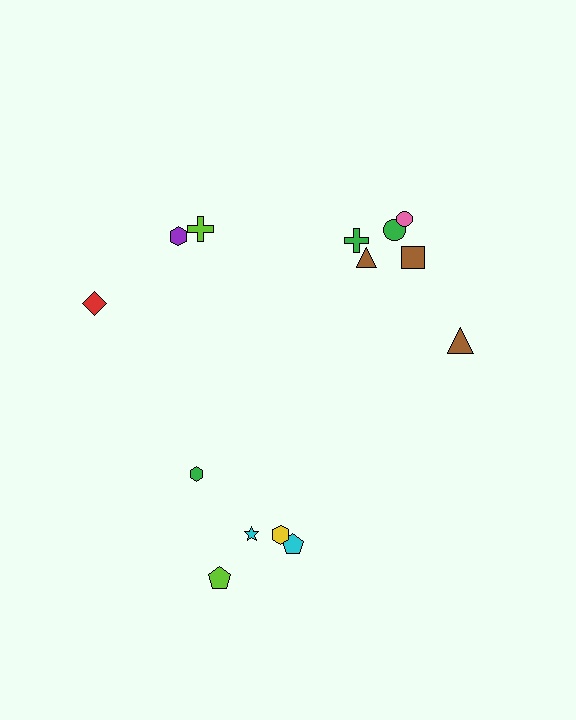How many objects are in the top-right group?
There are 6 objects.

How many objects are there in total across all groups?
There are 14 objects.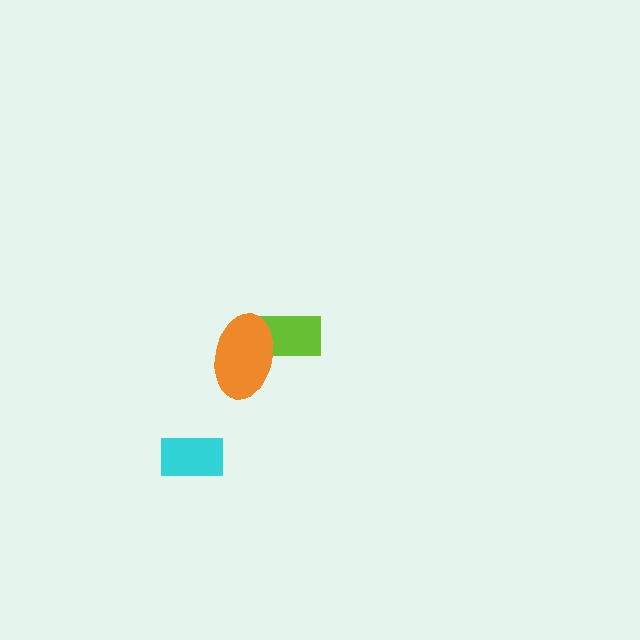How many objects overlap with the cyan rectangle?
0 objects overlap with the cyan rectangle.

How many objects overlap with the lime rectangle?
1 object overlaps with the lime rectangle.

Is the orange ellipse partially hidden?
No, no other shape covers it.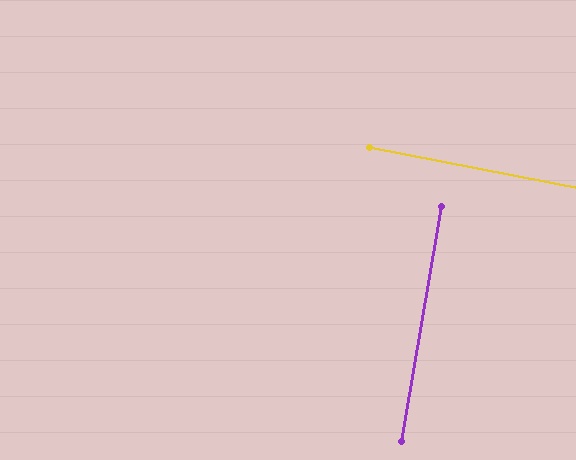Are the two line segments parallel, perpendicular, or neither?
Perpendicular — they meet at approximately 89°.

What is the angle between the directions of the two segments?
Approximately 89 degrees.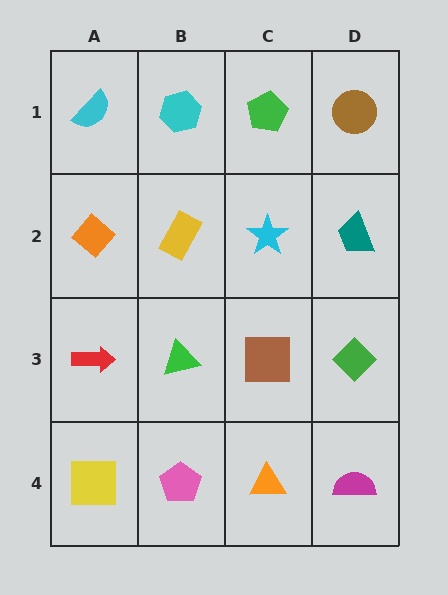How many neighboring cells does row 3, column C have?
4.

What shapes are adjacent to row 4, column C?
A brown square (row 3, column C), a pink pentagon (row 4, column B), a magenta semicircle (row 4, column D).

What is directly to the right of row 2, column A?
A yellow rectangle.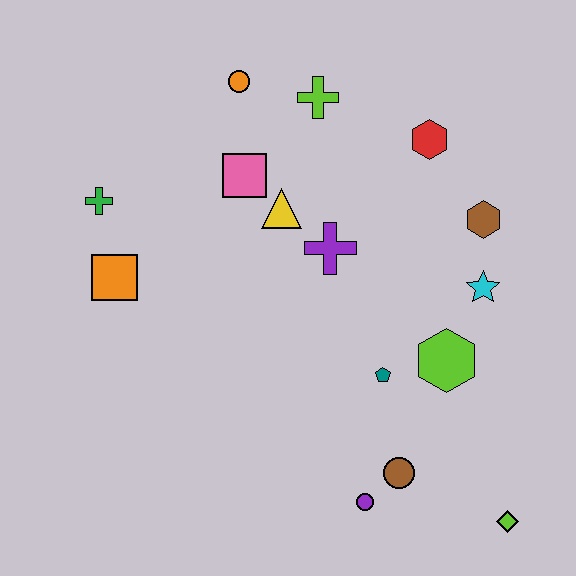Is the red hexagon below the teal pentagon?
No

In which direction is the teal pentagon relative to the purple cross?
The teal pentagon is below the purple cross.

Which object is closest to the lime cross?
The orange circle is closest to the lime cross.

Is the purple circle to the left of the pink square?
No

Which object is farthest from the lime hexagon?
The green cross is farthest from the lime hexagon.